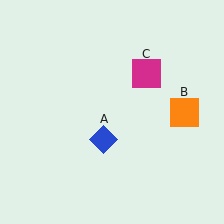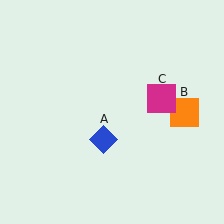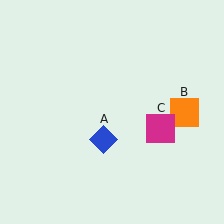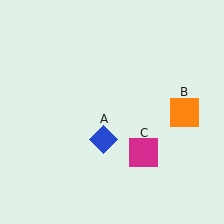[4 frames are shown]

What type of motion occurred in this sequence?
The magenta square (object C) rotated clockwise around the center of the scene.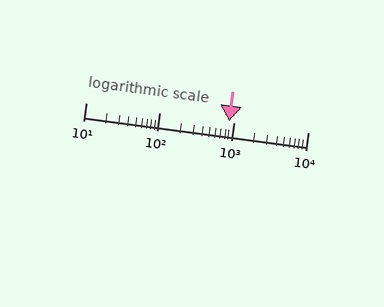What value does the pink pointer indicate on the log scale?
The pointer indicates approximately 860.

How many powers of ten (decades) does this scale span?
The scale spans 3 decades, from 10 to 10000.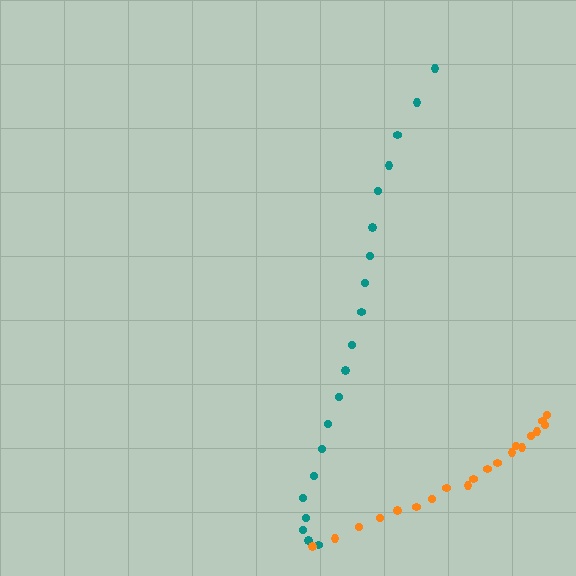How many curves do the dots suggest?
There are 2 distinct paths.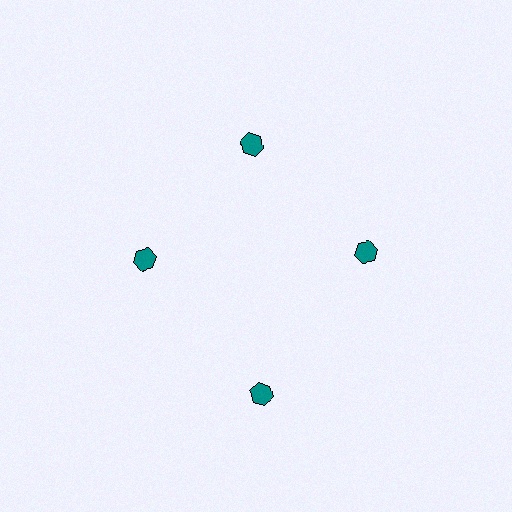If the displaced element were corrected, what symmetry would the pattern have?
It would have 4-fold rotational symmetry — the pattern would map onto itself every 90 degrees.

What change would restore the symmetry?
The symmetry would be restored by moving it inward, back onto the ring so that all 4 hexagons sit at equal angles and equal distance from the center.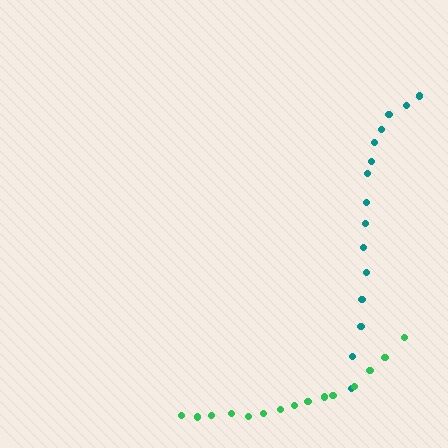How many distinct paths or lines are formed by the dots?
There are 2 distinct paths.